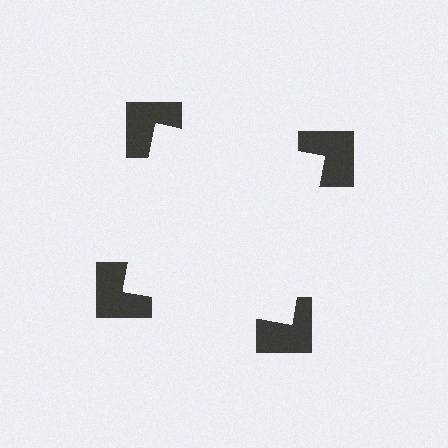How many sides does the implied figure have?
4 sides.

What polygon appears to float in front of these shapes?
An illusory square — its edges are inferred from the aligned wedge cuts in the notched squares, not physically drawn.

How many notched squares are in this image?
There are 4 — one at each vertex of the illusory square.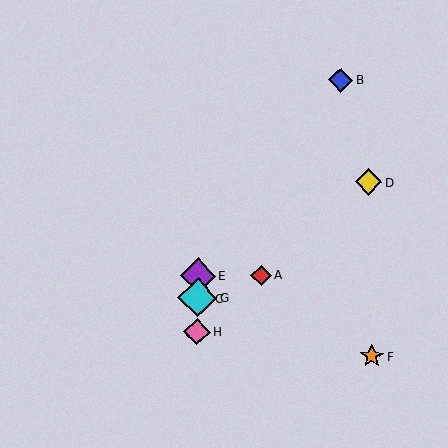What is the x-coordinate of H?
Object H is at x≈197.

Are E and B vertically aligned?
No, E is at x≈198 and B is at x≈341.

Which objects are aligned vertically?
Objects C, E, G, H are aligned vertically.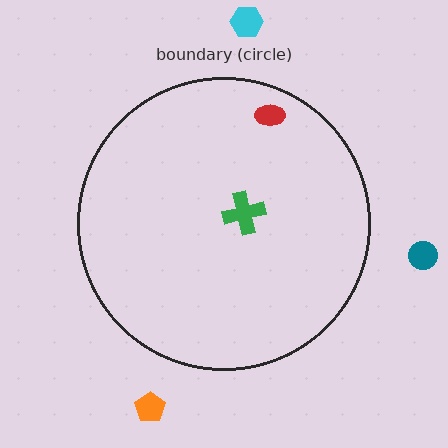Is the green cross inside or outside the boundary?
Inside.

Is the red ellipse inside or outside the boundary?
Inside.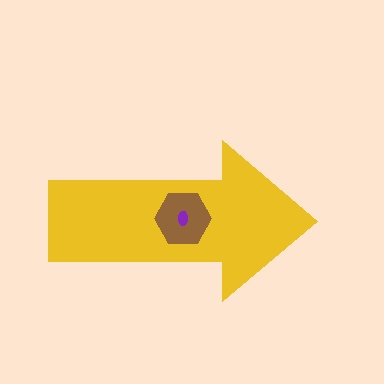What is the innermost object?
The purple ellipse.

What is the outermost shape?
The yellow arrow.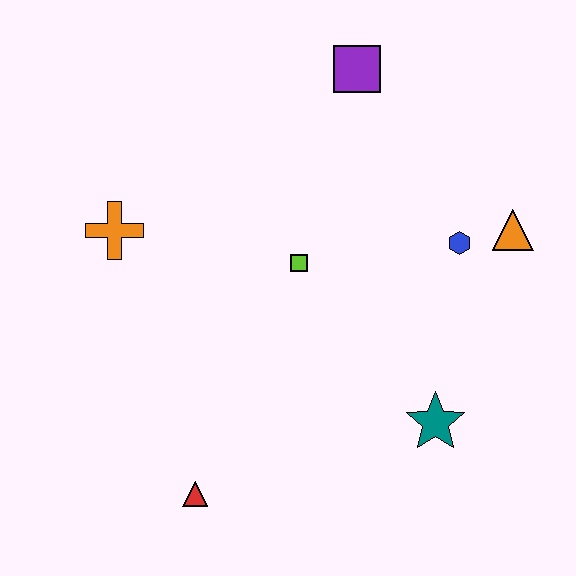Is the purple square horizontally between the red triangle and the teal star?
Yes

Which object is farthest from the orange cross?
The orange triangle is farthest from the orange cross.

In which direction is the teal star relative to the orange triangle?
The teal star is below the orange triangle.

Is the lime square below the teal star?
No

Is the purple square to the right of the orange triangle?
No